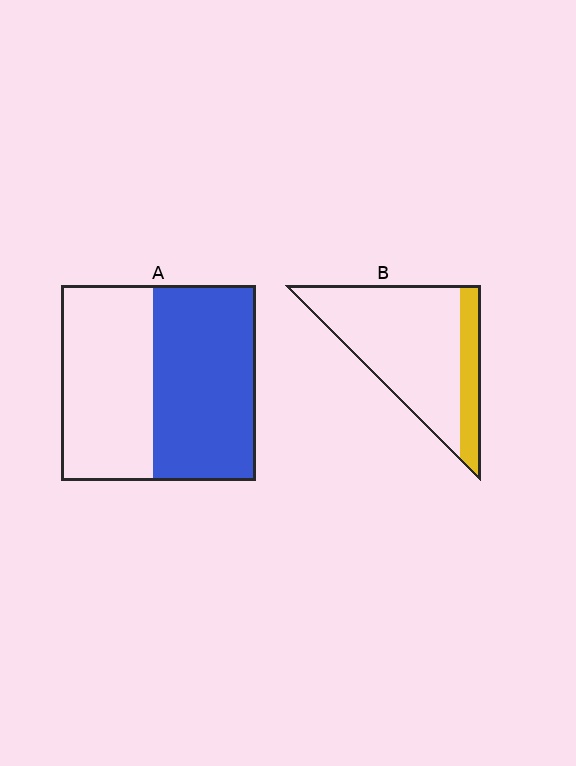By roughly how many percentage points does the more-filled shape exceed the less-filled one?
By roughly 35 percentage points (A over B).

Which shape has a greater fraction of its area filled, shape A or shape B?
Shape A.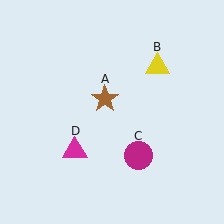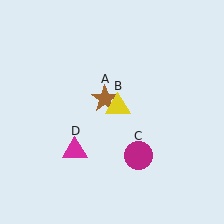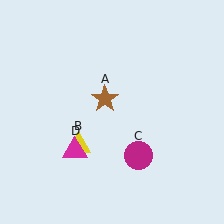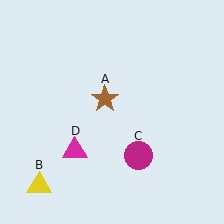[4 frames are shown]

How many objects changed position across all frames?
1 object changed position: yellow triangle (object B).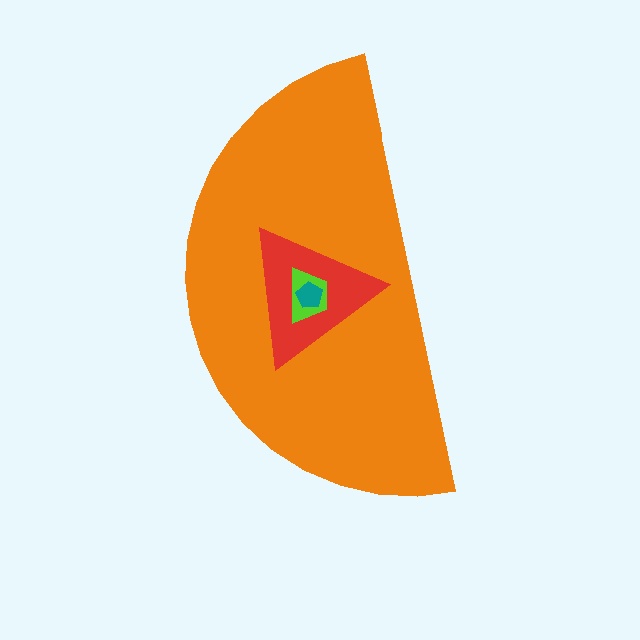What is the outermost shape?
The orange semicircle.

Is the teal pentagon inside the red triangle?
Yes.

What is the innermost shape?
The teal pentagon.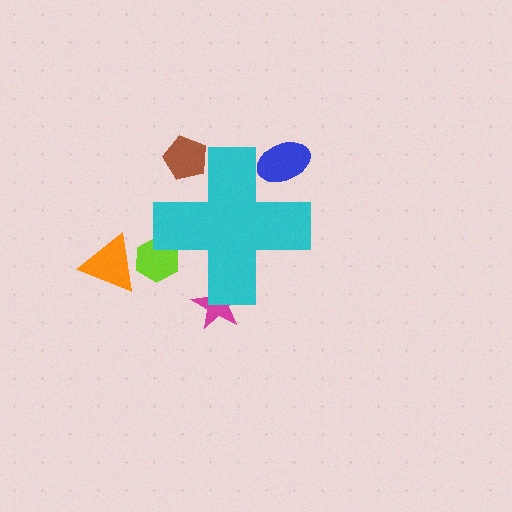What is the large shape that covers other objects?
A cyan cross.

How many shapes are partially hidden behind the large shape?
4 shapes are partially hidden.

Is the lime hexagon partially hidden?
Yes, the lime hexagon is partially hidden behind the cyan cross.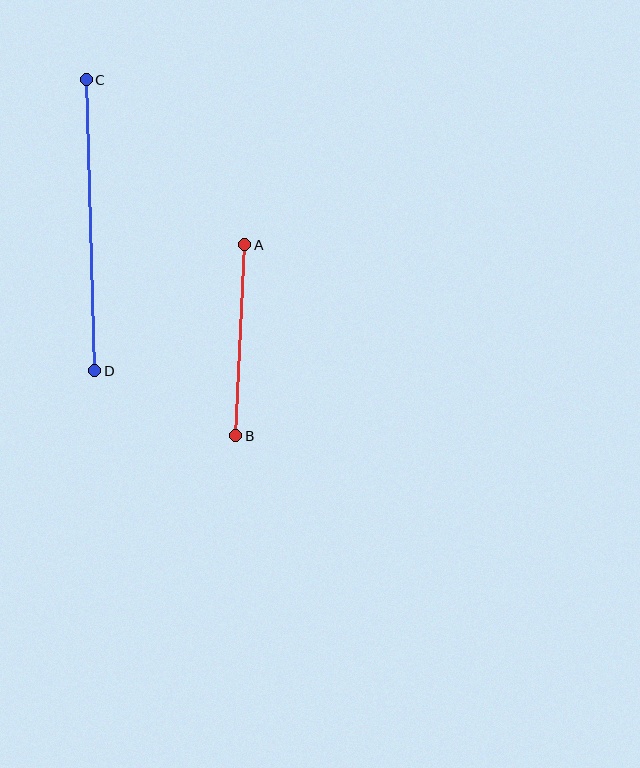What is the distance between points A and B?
The distance is approximately 191 pixels.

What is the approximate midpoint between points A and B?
The midpoint is at approximately (240, 340) pixels.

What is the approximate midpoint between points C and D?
The midpoint is at approximately (90, 225) pixels.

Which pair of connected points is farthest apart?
Points C and D are farthest apart.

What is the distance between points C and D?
The distance is approximately 291 pixels.